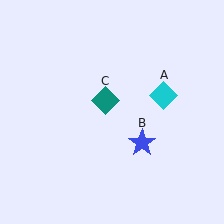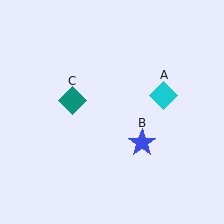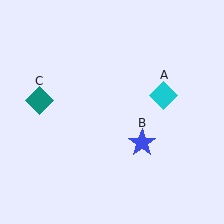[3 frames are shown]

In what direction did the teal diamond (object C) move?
The teal diamond (object C) moved left.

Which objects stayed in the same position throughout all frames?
Cyan diamond (object A) and blue star (object B) remained stationary.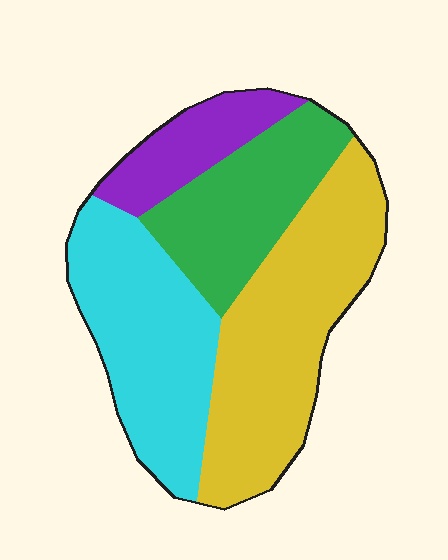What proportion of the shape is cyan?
Cyan takes up about one third (1/3) of the shape.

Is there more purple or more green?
Green.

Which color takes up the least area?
Purple, at roughly 10%.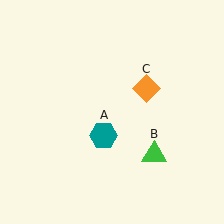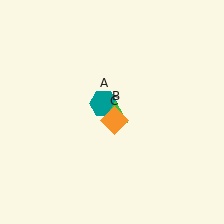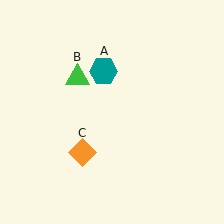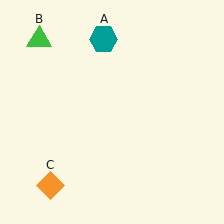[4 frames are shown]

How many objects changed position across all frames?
3 objects changed position: teal hexagon (object A), green triangle (object B), orange diamond (object C).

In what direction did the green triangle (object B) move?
The green triangle (object B) moved up and to the left.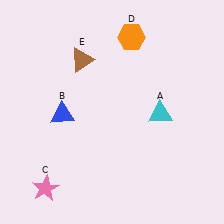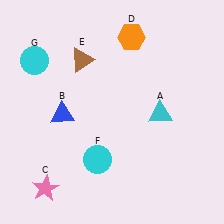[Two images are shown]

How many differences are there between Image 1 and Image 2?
There are 2 differences between the two images.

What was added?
A cyan circle (F), a cyan circle (G) were added in Image 2.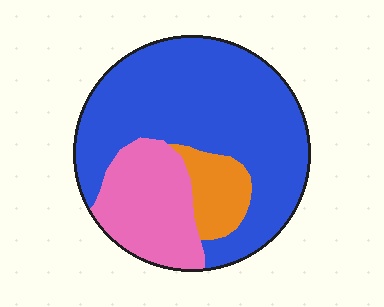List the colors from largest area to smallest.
From largest to smallest: blue, pink, orange.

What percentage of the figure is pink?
Pink takes up about one quarter (1/4) of the figure.